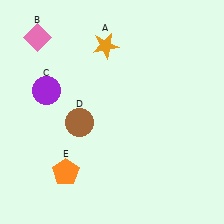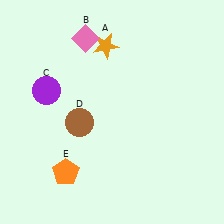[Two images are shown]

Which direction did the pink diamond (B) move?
The pink diamond (B) moved right.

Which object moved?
The pink diamond (B) moved right.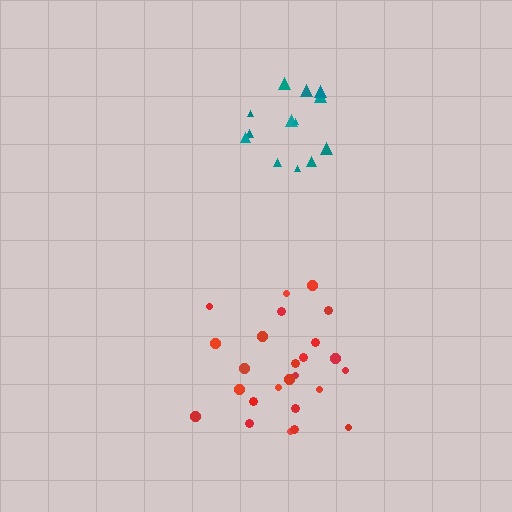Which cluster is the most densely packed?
Teal.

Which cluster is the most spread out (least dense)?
Red.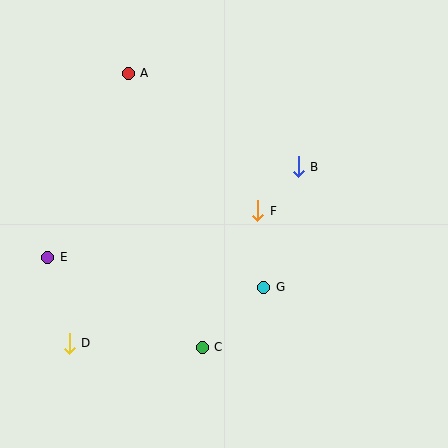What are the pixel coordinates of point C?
Point C is at (202, 347).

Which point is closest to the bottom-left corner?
Point D is closest to the bottom-left corner.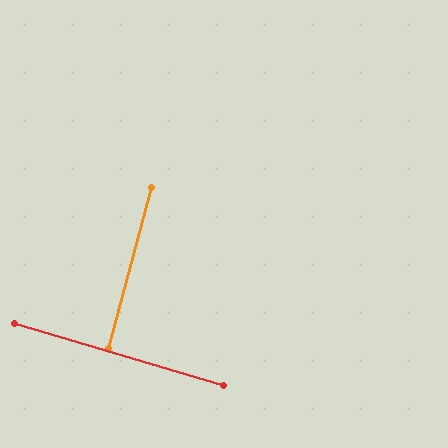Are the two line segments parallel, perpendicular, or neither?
Perpendicular — they meet at approximately 88°.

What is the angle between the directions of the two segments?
Approximately 88 degrees.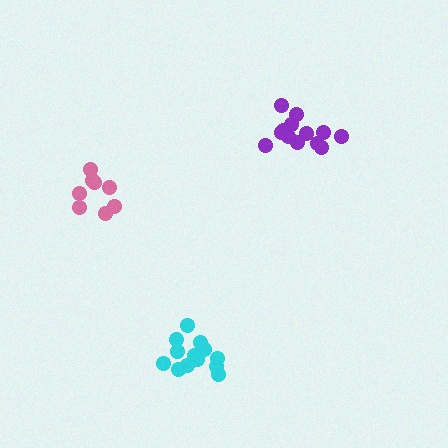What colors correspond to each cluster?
The clusters are colored: purple, pink, cyan.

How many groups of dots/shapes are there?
There are 3 groups.